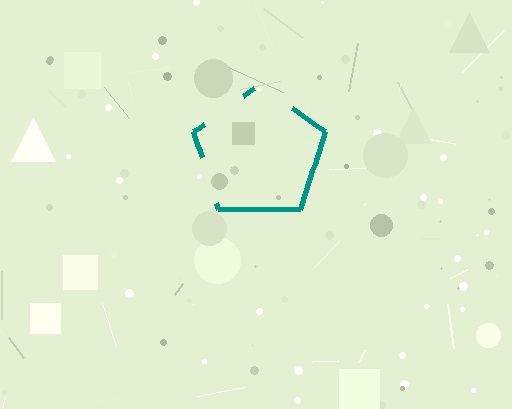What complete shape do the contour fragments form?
The contour fragments form a pentagon.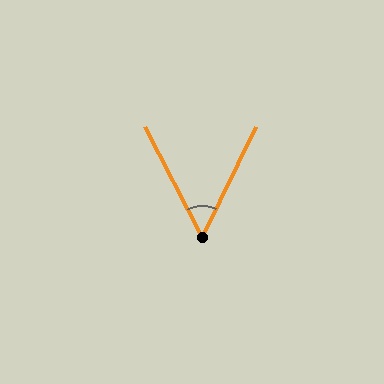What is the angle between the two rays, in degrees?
Approximately 53 degrees.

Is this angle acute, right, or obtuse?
It is acute.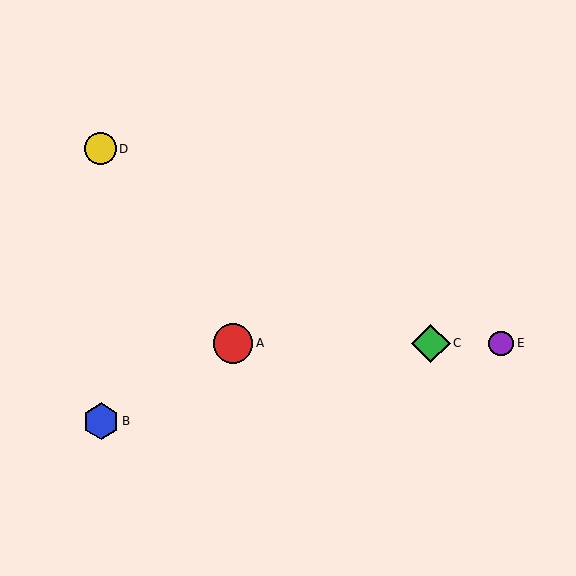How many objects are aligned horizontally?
3 objects (A, C, E) are aligned horizontally.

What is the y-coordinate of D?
Object D is at y≈149.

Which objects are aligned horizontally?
Objects A, C, E are aligned horizontally.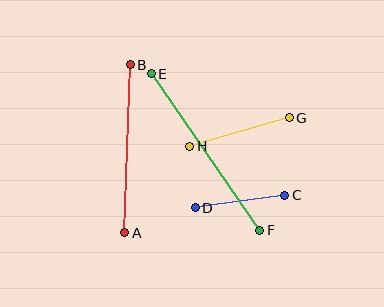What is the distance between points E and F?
The distance is approximately 190 pixels.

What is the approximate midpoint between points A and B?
The midpoint is at approximately (127, 149) pixels.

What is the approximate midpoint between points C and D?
The midpoint is at approximately (240, 202) pixels.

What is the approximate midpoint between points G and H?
The midpoint is at approximately (240, 132) pixels.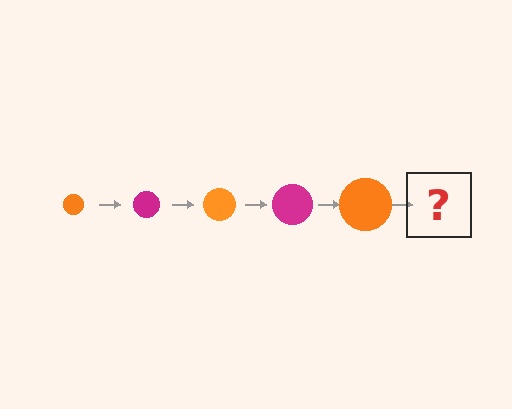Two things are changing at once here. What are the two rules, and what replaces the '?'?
The two rules are that the circle grows larger each step and the color cycles through orange and magenta. The '?' should be a magenta circle, larger than the previous one.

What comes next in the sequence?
The next element should be a magenta circle, larger than the previous one.